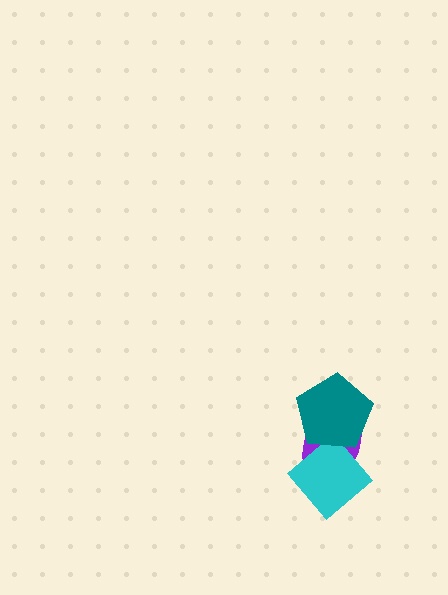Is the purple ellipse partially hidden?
Yes, it is partially covered by another shape.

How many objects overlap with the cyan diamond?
1 object overlaps with the cyan diamond.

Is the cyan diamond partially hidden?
No, no other shape covers it.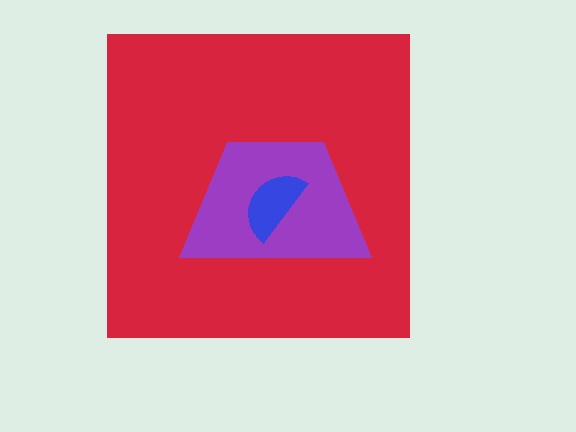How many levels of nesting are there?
3.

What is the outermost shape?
The red square.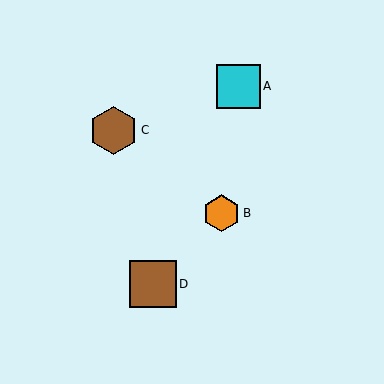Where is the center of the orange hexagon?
The center of the orange hexagon is at (222, 213).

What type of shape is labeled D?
Shape D is a brown square.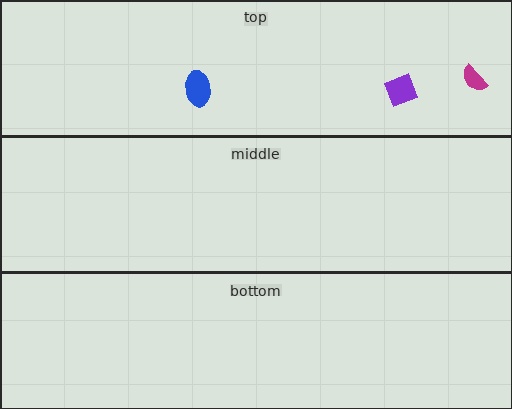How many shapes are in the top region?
3.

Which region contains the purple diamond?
The top region.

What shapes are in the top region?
The blue ellipse, the purple diamond, the magenta semicircle.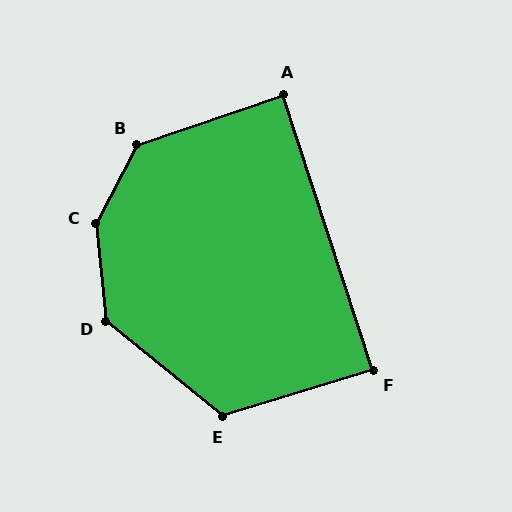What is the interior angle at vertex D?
Approximately 135 degrees (obtuse).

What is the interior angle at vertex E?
Approximately 124 degrees (obtuse).